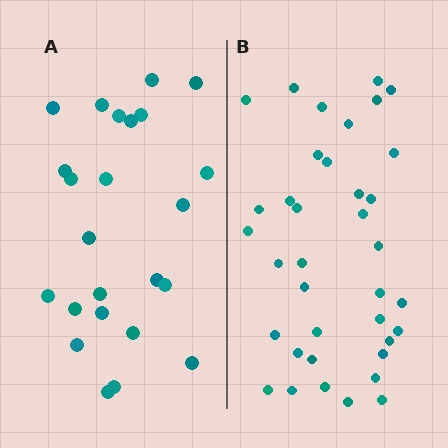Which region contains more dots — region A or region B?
Region B (the right region) has more dots.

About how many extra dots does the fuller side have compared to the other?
Region B has approximately 15 more dots than region A.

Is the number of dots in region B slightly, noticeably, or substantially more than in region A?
Region B has substantially more. The ratio is roughly 1.5 to 1.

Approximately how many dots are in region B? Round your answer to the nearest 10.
About 40 dots. (The exact count is 37, which rounds to 40.)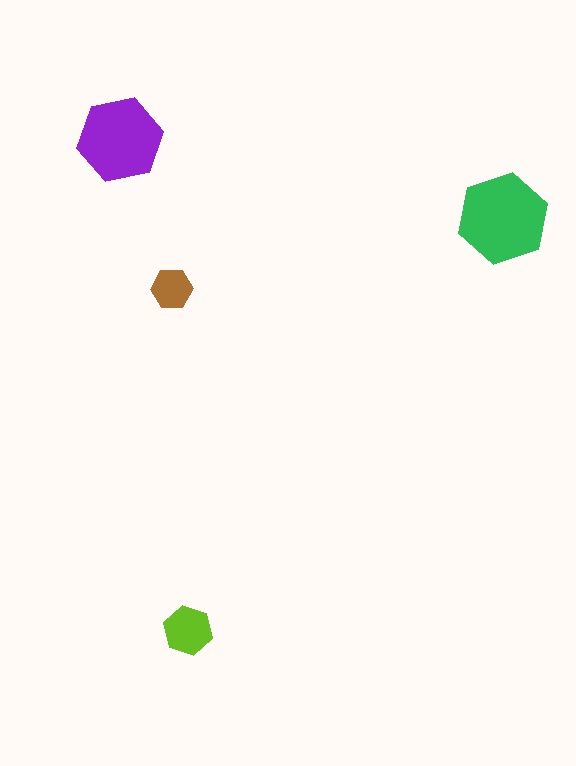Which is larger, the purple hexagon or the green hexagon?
The green one.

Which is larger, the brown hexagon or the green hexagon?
The green one.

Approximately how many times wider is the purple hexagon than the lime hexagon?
About 1.5 times wider.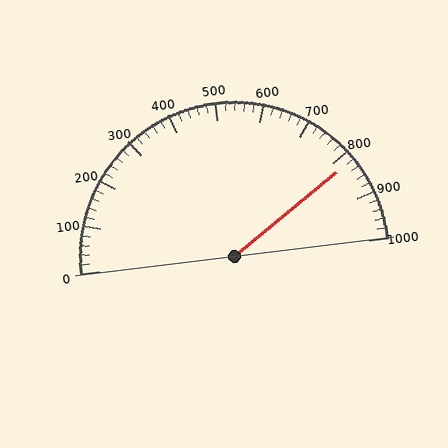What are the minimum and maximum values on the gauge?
The gauge ranges from 0 to 1000.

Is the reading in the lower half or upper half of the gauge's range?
The reading is in the upper half of the range (0 to 1000).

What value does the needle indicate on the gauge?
The needle indicates approximately 820.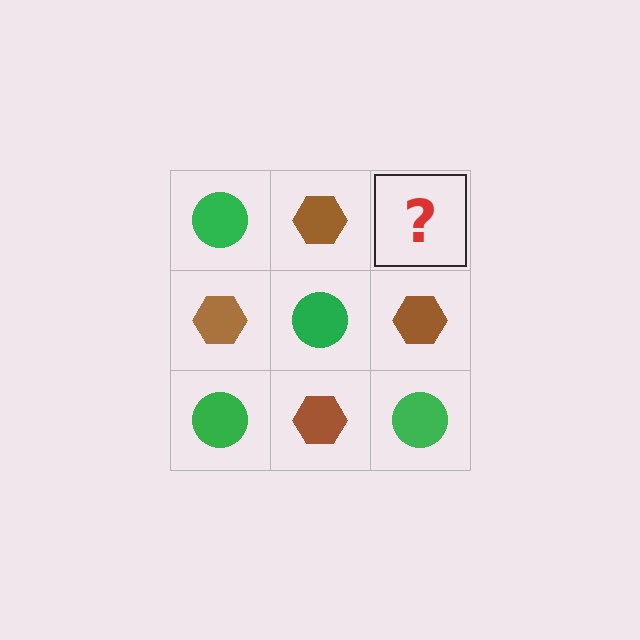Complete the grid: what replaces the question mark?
The question mark should be replaced with a green circle.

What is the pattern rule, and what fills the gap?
The rule is that it alternates green circle and brown hexagon in a checkerboard pattern. The gap should be filled with a green circle.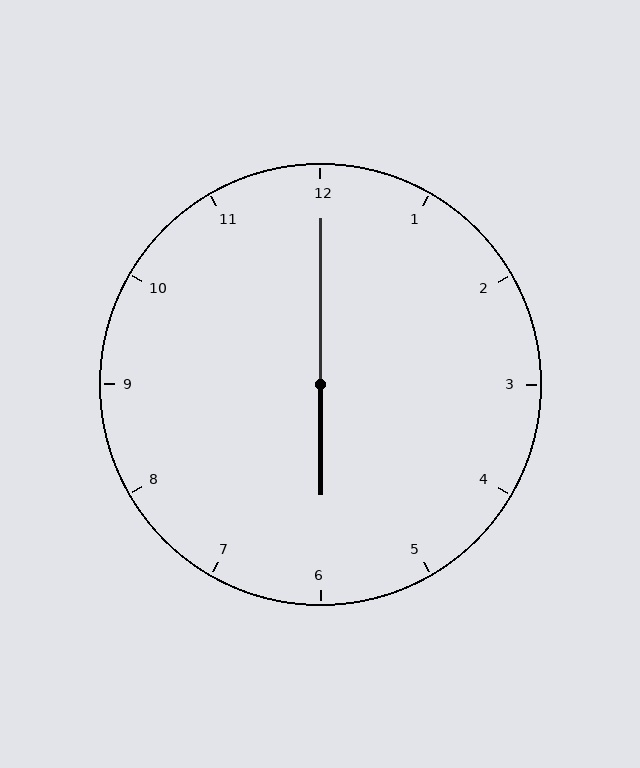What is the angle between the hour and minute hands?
Approximately 180 degrees.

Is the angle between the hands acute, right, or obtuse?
It is obtuse.